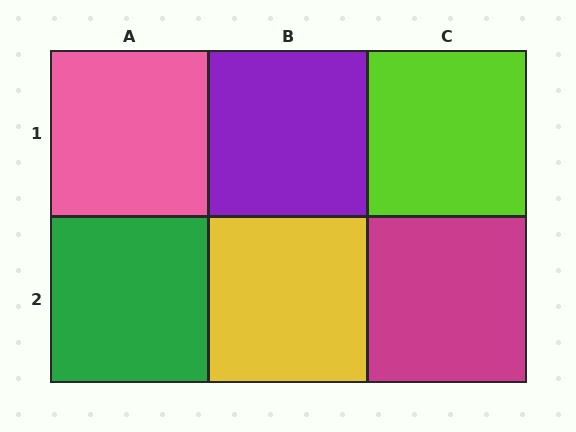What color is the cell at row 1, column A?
Pink.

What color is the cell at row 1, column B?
Purple.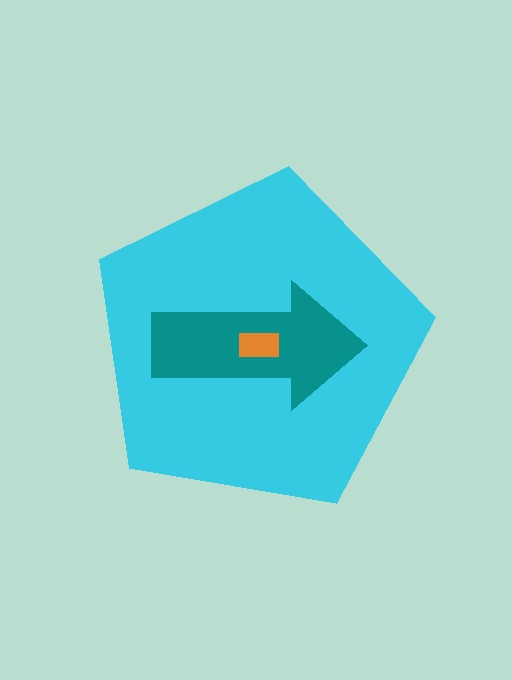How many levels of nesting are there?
3.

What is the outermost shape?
The cyan pentagon.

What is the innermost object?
The orange rectangle.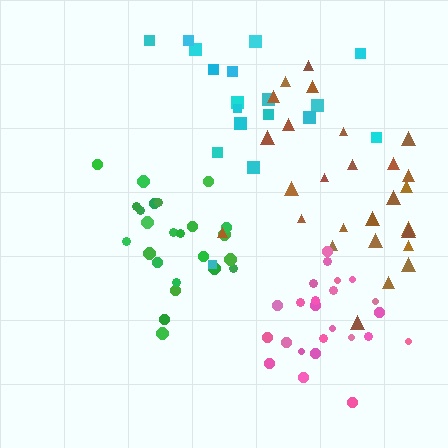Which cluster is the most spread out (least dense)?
Brown.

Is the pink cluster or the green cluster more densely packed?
Green.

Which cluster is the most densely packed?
Green.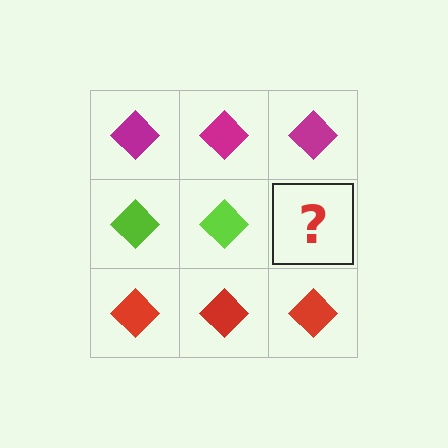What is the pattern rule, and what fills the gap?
The rule is that each row has a consistent color. The gap should be filled with a lime diamond.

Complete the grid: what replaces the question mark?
The question mark should be replaced with a lime diamond.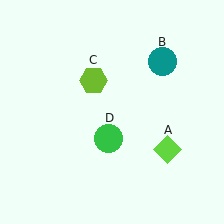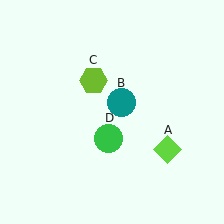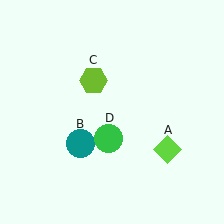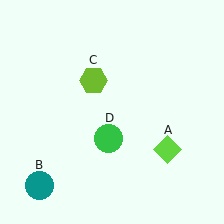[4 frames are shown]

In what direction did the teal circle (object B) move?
The teal circle (object B) moved down and to the left.